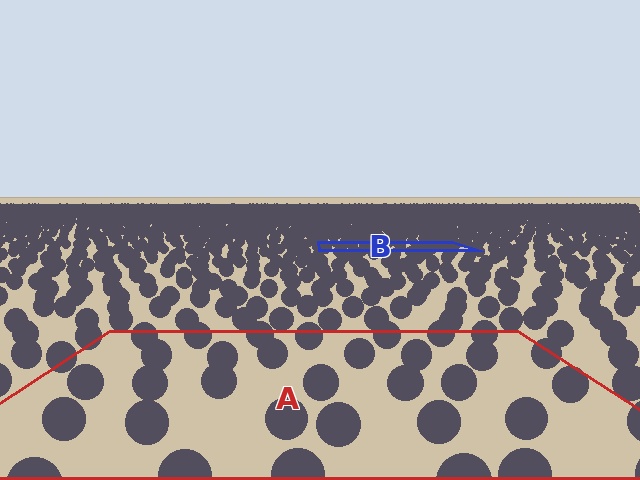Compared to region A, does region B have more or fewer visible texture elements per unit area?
Region B has more texture elements per unit area — they are packed more densely because it is farther away.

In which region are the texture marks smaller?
The texture marks are smaller in region B, because it is farther away.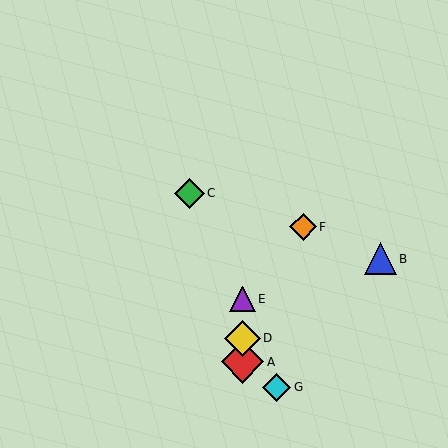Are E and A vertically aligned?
Yes, both are at x≈242.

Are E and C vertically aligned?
No, E is at x≈242 and C is at x≈190.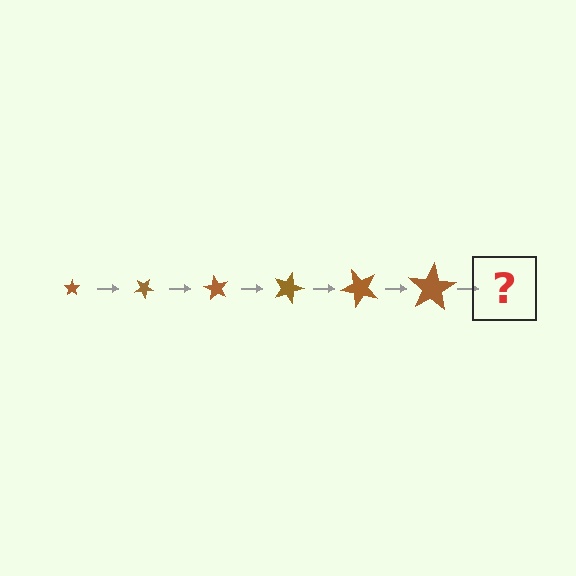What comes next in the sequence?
The next element should be a star, larger than the previous one and rotated 180 degrees from the start.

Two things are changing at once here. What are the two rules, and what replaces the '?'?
The two rules are that the star grows larger each step and it rotates 30 degrees each step. The '?' should be a star, larger than the previous one and rotated 180 degrees from the start.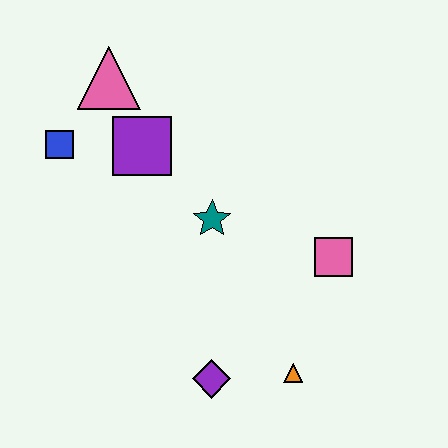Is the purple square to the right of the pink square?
No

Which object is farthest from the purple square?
The orange triangle is farthest from the purple square.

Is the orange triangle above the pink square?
No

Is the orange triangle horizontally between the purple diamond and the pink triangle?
No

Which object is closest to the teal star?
The purple square is closest to the teal star.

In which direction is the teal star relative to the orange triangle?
The teal star is above the orange triangle.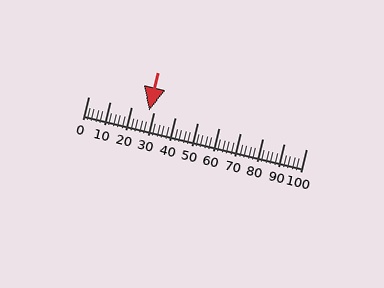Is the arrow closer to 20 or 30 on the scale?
The arrow is closer to 30.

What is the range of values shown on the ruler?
The ruler shows values from 0 to 100.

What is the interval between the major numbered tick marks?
The major tick marks are spaced 10 units apart.